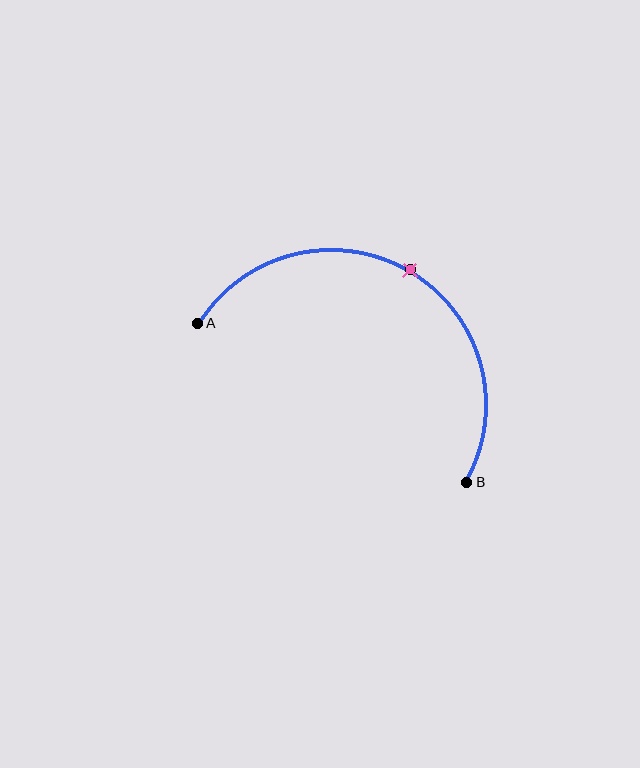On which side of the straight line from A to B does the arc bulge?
The arc bulges above the straight line connecting A and B.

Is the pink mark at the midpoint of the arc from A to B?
Yes. The pink mark lies on the arc at equal arc-length from both A and B — it is the arc midpoint.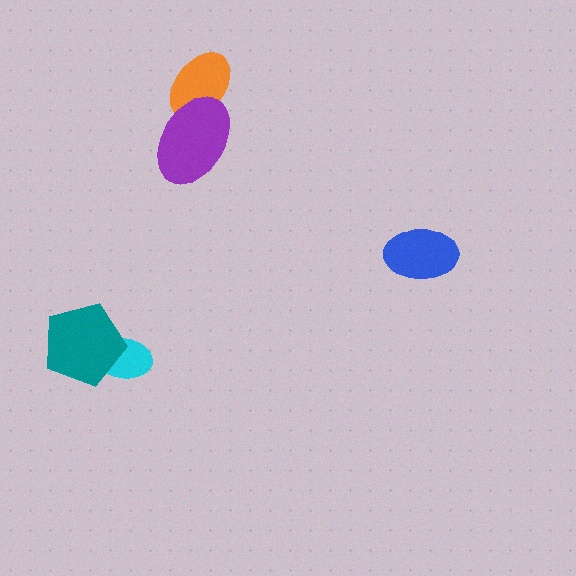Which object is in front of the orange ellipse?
The purple ellipse is in front of the orange ellipse.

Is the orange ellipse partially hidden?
Yes, it is partially covered by another shape.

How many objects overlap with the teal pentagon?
1 object overlaps with the teal pentagon.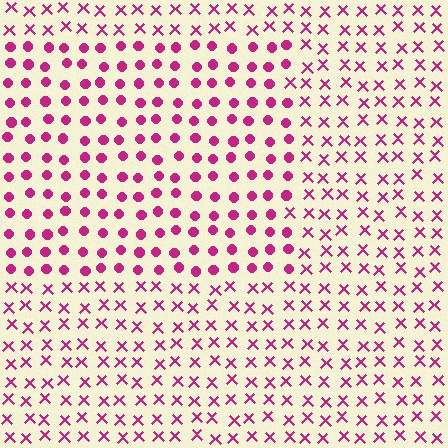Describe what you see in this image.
The image is filled with small magenta elements arranged in a uniform grid. A rectangle-shaped region contains circles, while the surrounding area contains X marks. The boundary is defined purely by the change in element shape.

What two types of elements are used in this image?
The image uses circles inside the rectangle region and X marks outside it.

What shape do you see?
I see a rectangle.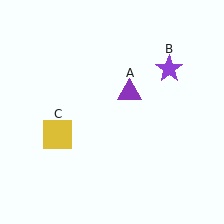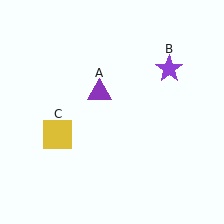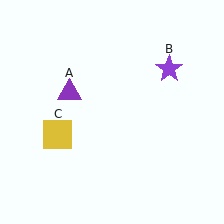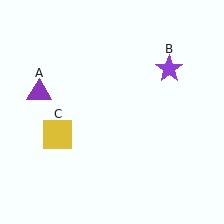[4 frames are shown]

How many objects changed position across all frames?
1 object changed position: purple triangle (object A).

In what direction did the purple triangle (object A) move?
The purple triangle (object A) moved left.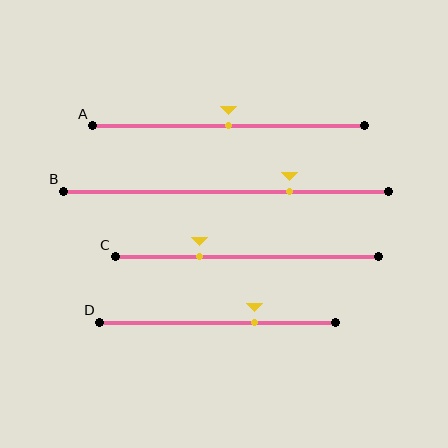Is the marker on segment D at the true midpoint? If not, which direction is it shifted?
No, the marker on segment D is shifted to the right by about 16% of the segment length.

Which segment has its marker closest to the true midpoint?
Segment A has its marker closest to the true midpoint.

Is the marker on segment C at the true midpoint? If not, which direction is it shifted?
No, the marker on segment C is shifted to the left by about 18% of the segment length.